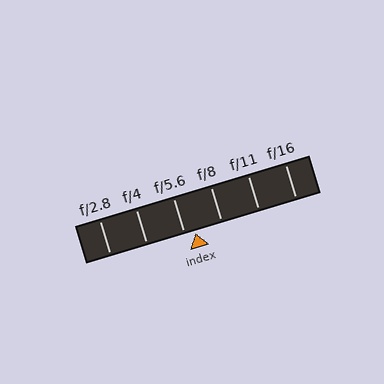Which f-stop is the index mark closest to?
The index mark is closest to f/5.6.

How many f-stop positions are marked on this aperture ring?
There are 6 f-stop positions marked.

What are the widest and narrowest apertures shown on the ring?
The widest aperture shown is f/2.8 and the narrowest is f/16.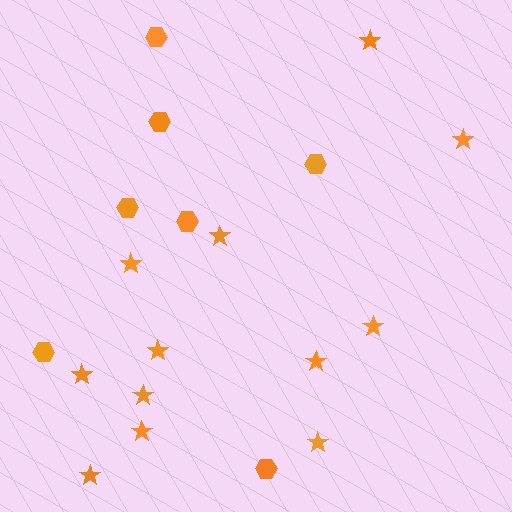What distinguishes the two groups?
There are 2 groups: one group of hexagons (7) and one group of stars (12).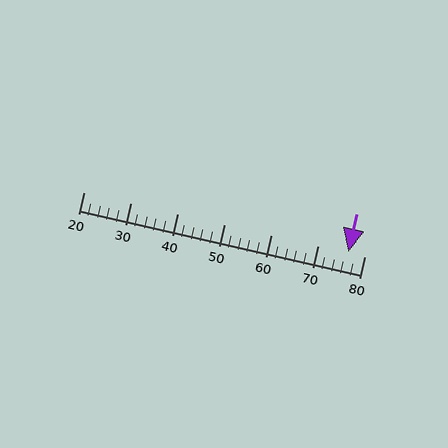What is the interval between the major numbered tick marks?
The major tick marks are spaced 10 units apart.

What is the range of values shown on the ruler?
The ruler shows values from 20 to 80.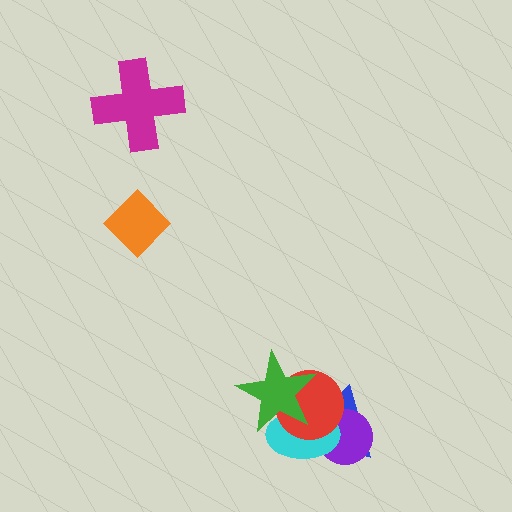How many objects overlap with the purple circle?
3 objects overlap with the purple circle.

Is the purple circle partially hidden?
Yes, it is partially covered by another shape.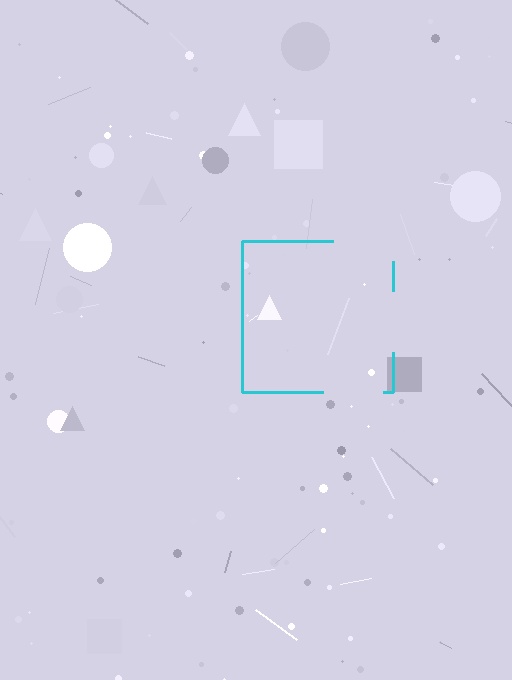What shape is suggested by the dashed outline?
The dashed outline suggests a square.